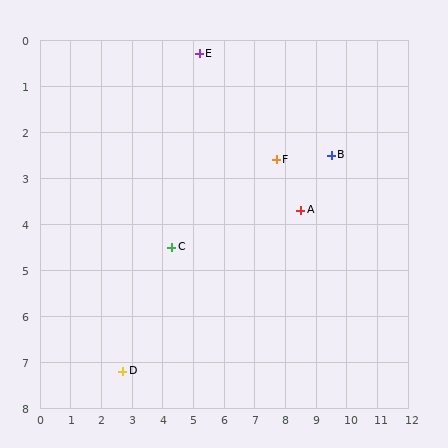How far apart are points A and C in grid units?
Points A and C are about 4.3 grid units apart.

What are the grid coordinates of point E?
Point E is at approximately (5.2, 0.3).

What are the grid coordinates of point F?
Point F is at approximately (7.7, 2.6).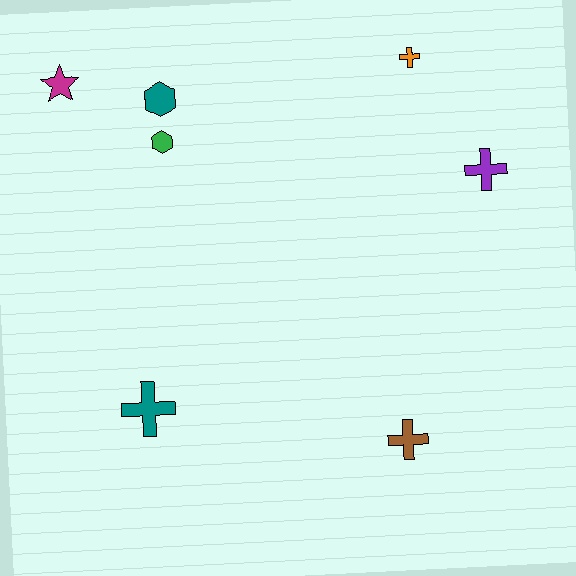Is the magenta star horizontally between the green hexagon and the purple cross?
No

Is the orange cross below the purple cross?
No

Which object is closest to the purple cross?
The orange cross is closest to the purple cross.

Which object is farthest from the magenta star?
The brown cross is farthest from the magenta star.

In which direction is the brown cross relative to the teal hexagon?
The brown cross is below the teal hexagon.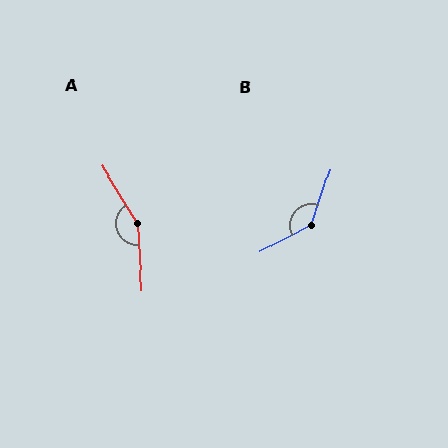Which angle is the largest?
A, at approximately 153 degrees.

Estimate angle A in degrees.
Approximately 153 degrees.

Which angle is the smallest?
B, at approximately 137 degrees.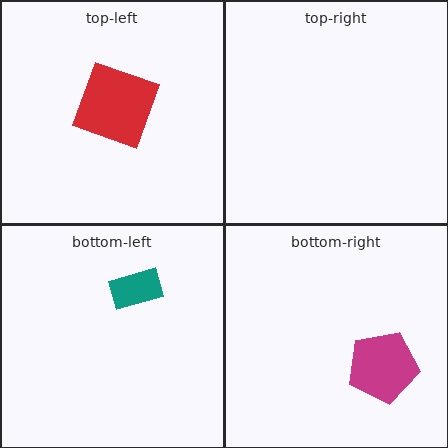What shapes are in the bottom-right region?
The magenta pentagon.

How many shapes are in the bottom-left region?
1.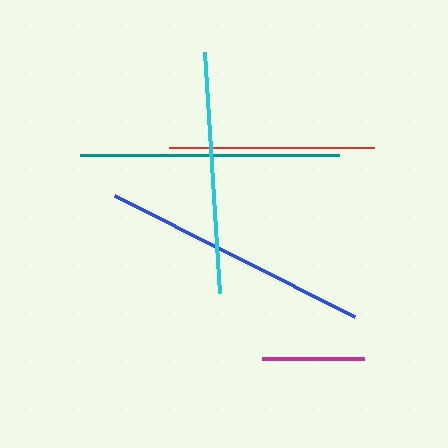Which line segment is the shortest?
The magenta line is the shortest at approximately 102 pixels.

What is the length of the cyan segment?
The cyan segment is approximately 242 pixels long.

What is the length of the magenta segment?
The magenta segment is approximately 102 pixels long.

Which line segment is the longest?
The blue line is the longest at approximately 269 pixels.